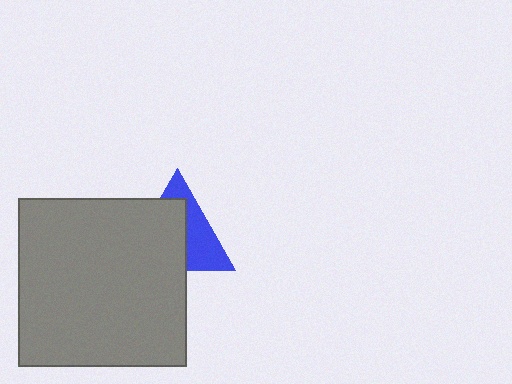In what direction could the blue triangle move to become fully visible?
The blue triangle could move toward the upper-right. That would shift it out from behind the gray square entirely.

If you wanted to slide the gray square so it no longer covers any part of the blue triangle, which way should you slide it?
Slide it toward the lower-left — that is the most direct way to separate the two shapes.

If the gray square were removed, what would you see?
You would see the complete blue triangle.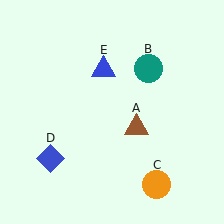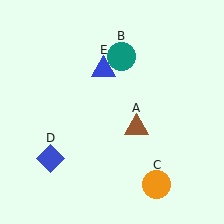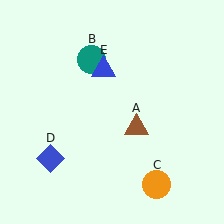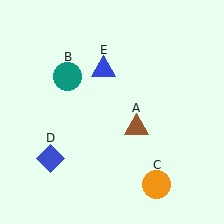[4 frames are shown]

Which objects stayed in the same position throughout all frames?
Brown triangle (object A) and orange circle (object C) and blue diamond (object D) and blue triangle (object E) remained stationary.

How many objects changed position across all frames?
1 object changed position: teal circle (object B).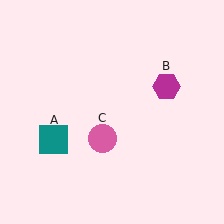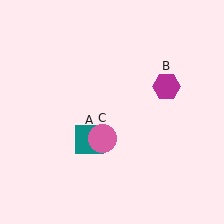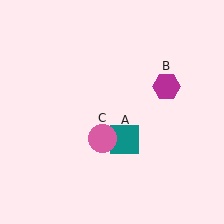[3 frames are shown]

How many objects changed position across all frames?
1 object changed position: teal square (object A).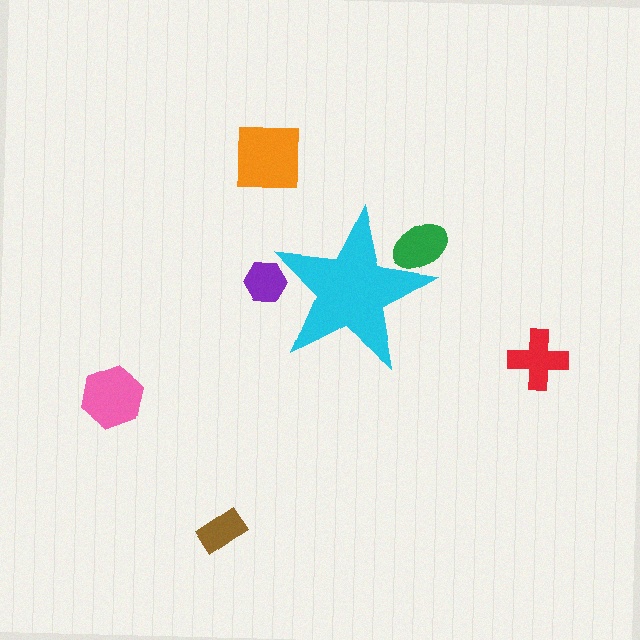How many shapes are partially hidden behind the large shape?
2 shapes are partially hidden.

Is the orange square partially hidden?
No, the orange square is fully visible.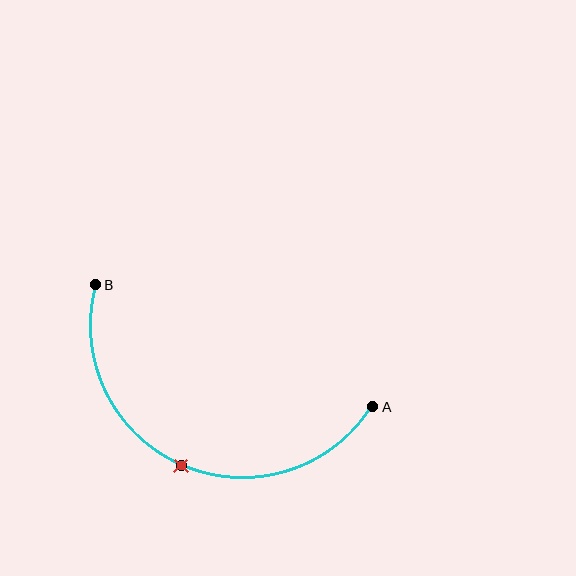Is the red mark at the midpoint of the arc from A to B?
Yes. The red mark lies on the arc at equal arc-length from both A and B — it is the arc midpoint.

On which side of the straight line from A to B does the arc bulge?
The arc bulges below the straight line connecting A and B.